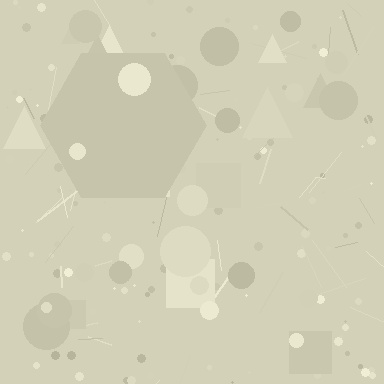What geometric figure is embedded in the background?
A hexagon is embedded in the background.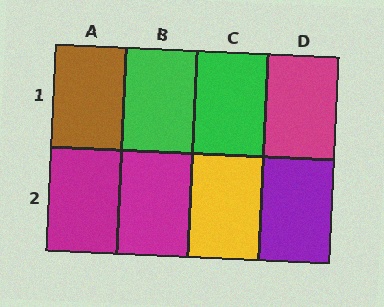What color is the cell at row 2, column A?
Magenta.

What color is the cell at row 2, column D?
Purple.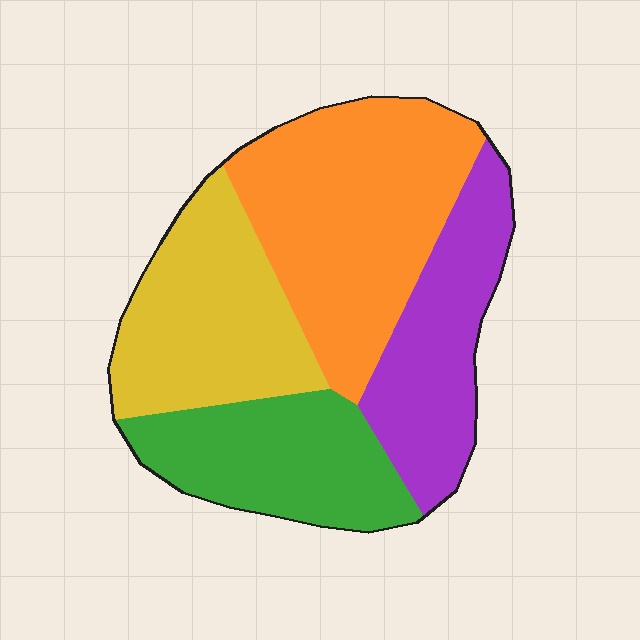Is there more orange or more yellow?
Orange.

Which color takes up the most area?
Orange, at roughly 35%.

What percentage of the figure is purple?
Purple takes up about one fifth (1/5) of the figure.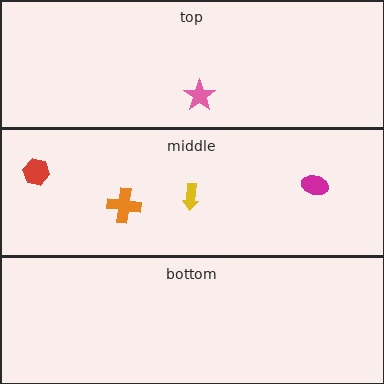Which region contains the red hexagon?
The middle region.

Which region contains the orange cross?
The middle region.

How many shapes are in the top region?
1.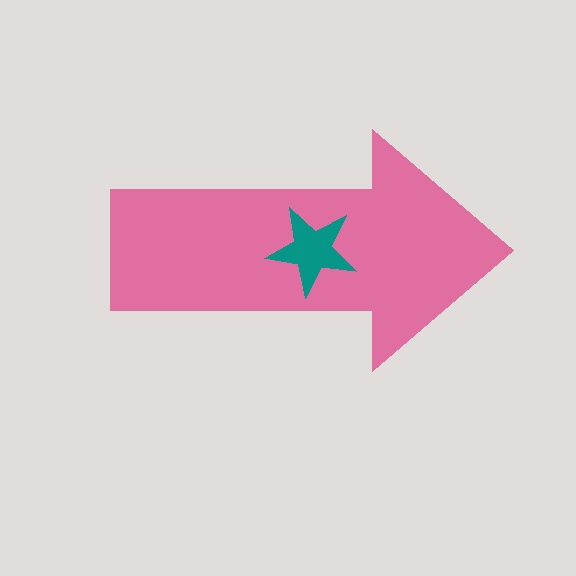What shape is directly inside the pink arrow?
The teal star.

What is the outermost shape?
The pink arrow.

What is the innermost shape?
The teal star.